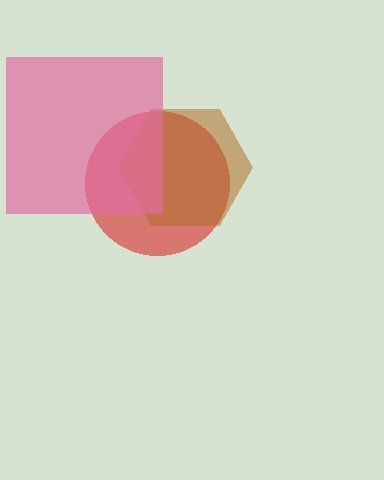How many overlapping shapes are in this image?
There are 3 overlapping shapes in the image.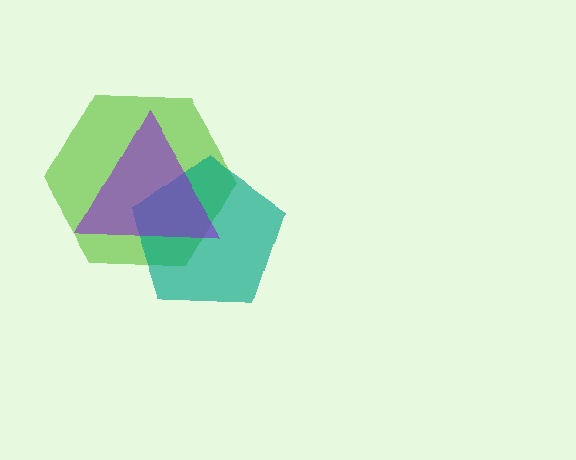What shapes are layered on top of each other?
The layered shapes are: a lime hexagon, a teal pentagon, a purple triangle.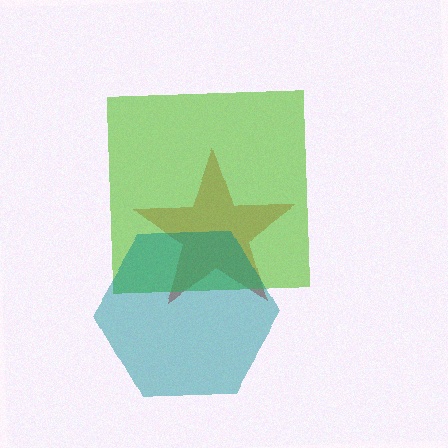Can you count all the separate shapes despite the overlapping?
Yes, there are 3 separate shapes.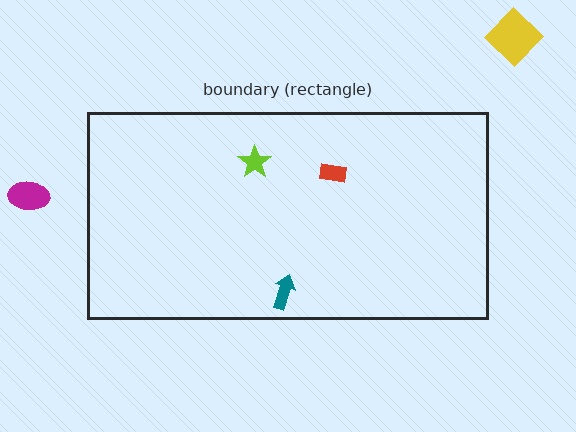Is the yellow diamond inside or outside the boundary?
Outside.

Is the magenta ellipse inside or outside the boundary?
Outside.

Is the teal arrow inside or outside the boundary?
Inside.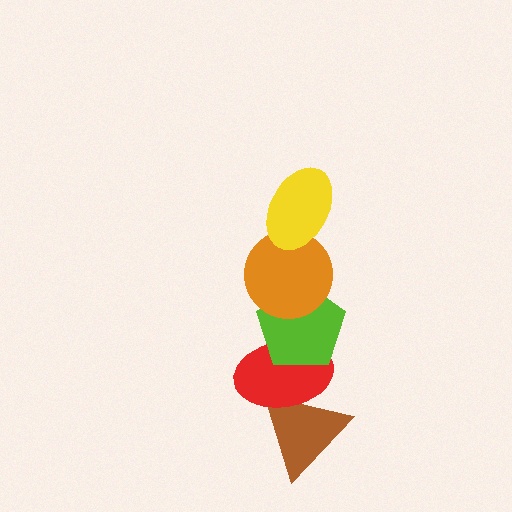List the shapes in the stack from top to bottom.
From top to bottom: the yellow ellipse, the orange circle, the lime pentagon, the red ellipse, the brown triangle.